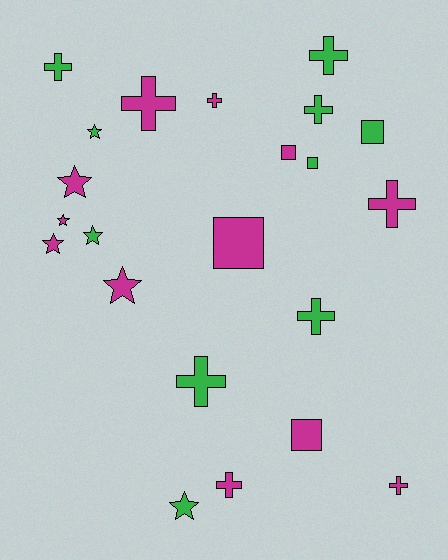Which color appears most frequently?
Magenta, with 12 objects.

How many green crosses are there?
There are 5 green crosses.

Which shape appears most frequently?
Cross, with 10 objects.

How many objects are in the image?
There are 22 objects.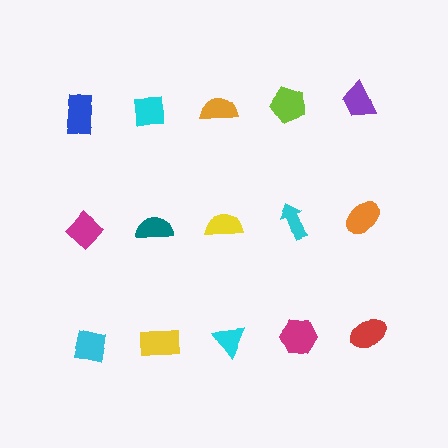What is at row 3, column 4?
A magenta hexagon.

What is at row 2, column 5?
An orange ellipse.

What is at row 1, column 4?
A lime pentagon.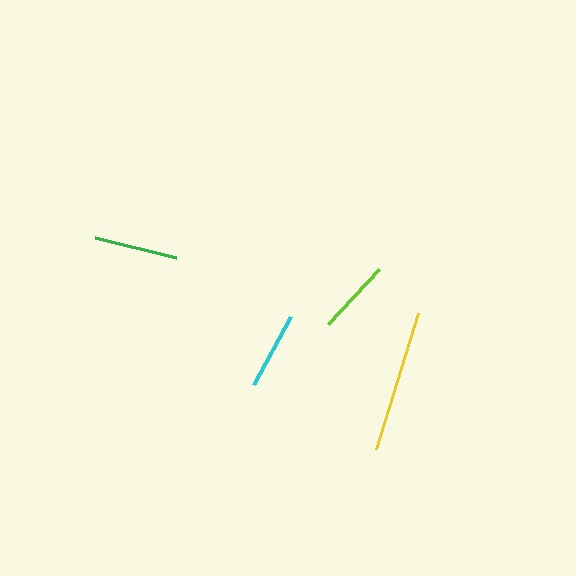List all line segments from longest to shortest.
From longest to shortest: yellow, green, cyan, lime.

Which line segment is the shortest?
The lime line is the shortest at approximately 74 pixels.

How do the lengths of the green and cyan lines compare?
The green and cyan lines are approximately the same length.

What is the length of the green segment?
The green segment is approximately 84 pixels long.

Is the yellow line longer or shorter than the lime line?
The yellow line is longer than the lime line.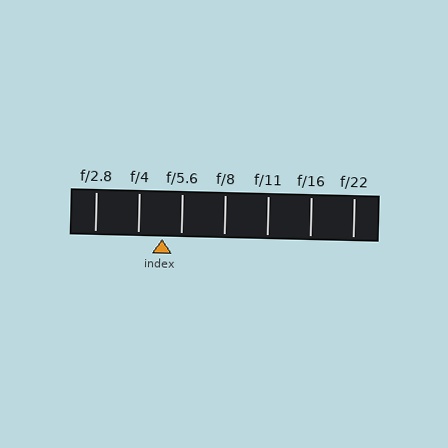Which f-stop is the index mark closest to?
The index mark is closest to f/5.6.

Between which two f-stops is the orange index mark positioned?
The index mark is between f/4 and f/5.6.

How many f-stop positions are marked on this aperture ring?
There are 7 f-stop positions marked.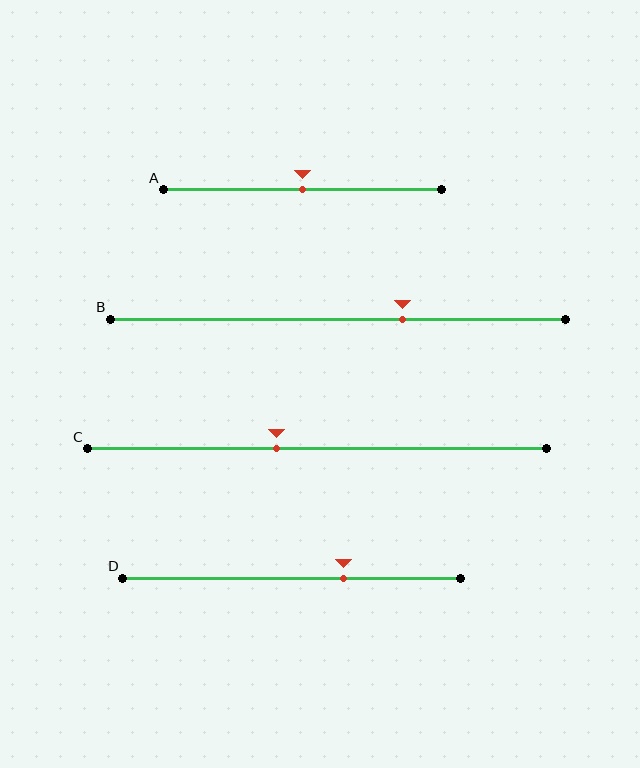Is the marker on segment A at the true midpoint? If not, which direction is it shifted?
Yes, the marker on segment A is at the true midpoint.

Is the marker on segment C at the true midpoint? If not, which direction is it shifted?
No, the marker on segment C is shifted to the left by about 9% of the segment length.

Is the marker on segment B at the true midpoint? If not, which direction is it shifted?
No, the marker on segment B is shifted to the right by about 14% of the segment length.